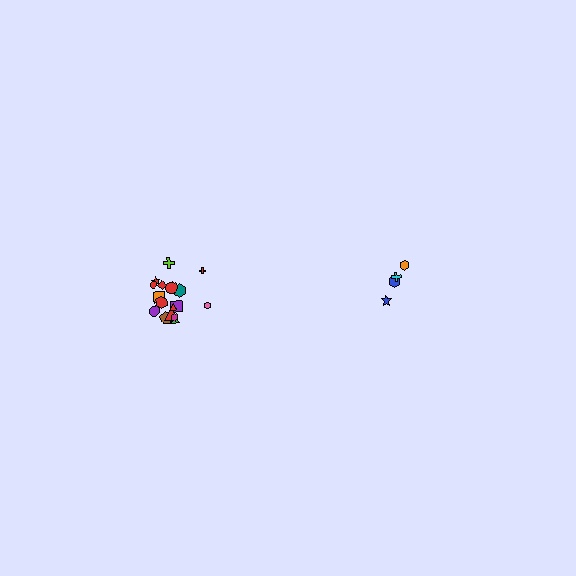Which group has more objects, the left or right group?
The left group.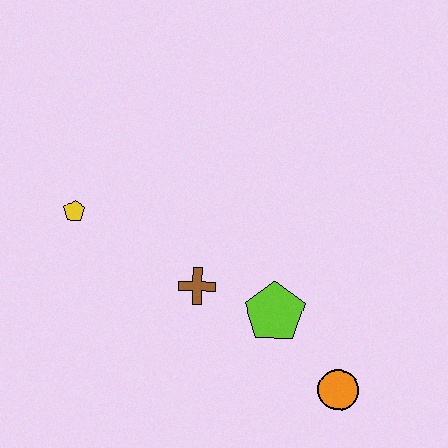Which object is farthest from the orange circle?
The yellow pentagon is farthest from the orange circle.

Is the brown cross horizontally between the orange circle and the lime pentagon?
No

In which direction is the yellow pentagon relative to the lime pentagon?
The yellow pentagon is to the left of the lime pentagon.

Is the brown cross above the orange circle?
Yes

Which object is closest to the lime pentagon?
The brown cross is closest to the lime pentagon.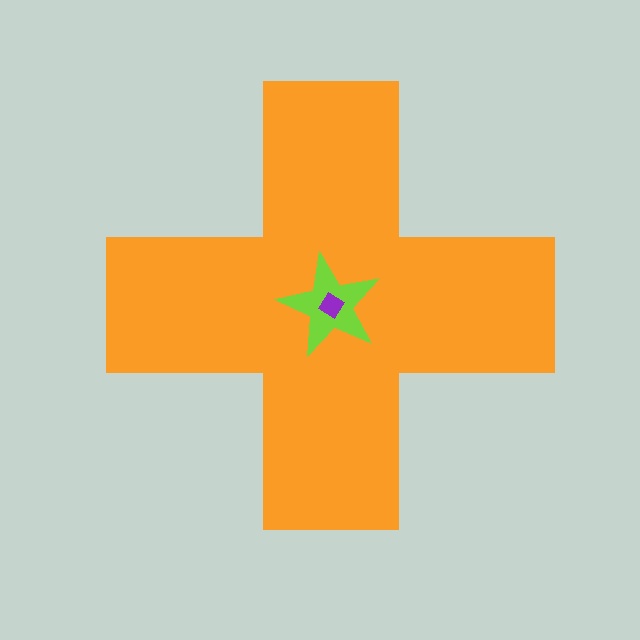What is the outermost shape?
The orange cross.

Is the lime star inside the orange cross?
Yes.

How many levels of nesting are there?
3.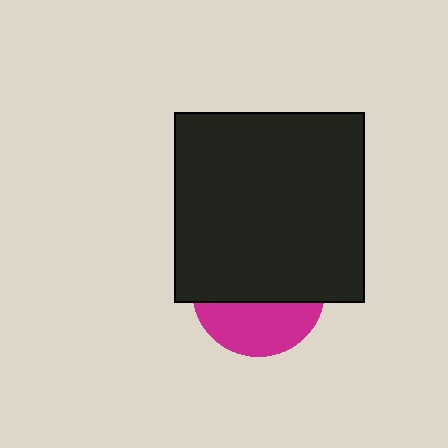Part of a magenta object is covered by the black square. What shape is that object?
It is a circle.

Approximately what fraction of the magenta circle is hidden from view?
Roughly 62% of the magenta circle is hidden behind the black square.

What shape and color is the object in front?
The object in front is a black square.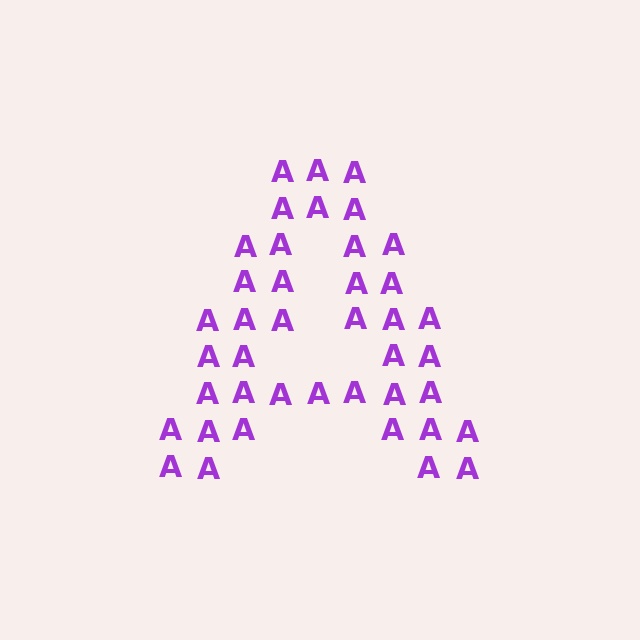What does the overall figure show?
The overall figure shows the letter A.